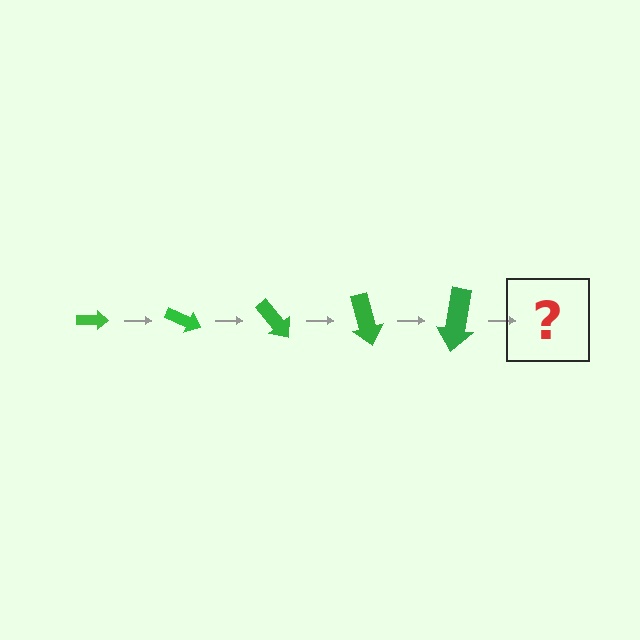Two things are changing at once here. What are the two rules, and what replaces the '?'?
The two rules are that the arrow grows larger each step and it rotates 25 degrees each step. The '?' should be an arrow, larger than the previous one and rotated 125 degrees from the start.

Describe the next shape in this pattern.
It should be an arrow, larger than the previous one and rotated 125 degrees from the start.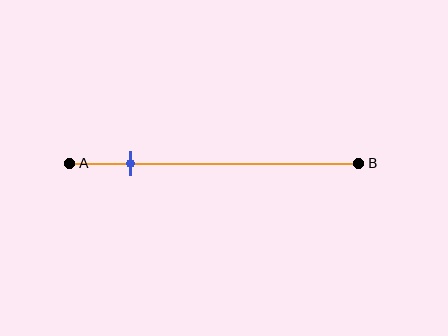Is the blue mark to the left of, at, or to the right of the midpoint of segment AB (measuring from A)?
The blue mark is to the left of the midpoint of segment AB.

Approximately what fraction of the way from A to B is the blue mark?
The blue mark is approximately 20% of the way from A to B.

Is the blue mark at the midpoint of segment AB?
No, the mark is at about 20% from A, not at the 50% midpoint.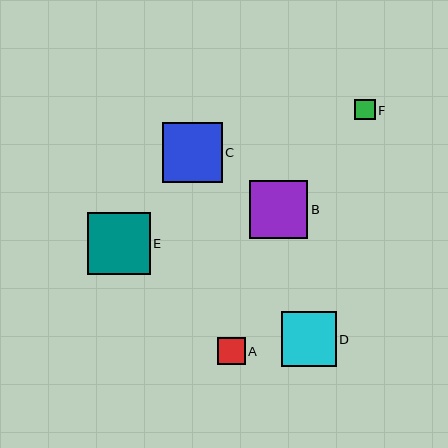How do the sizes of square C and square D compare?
Square C and square D are approximately the same size.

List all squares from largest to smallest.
From largest to smallest: E, C, B, D, A, F.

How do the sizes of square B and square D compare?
Square B and square D are approximately the same size.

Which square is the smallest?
Square F is the smallest with a size of approximately 20 pixels.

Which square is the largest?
Square E is the largest with a size of approximately 62 pixels.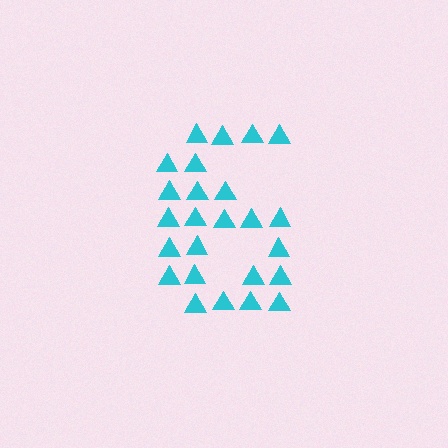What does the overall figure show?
The overall figure shows the digit 6.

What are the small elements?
The small elements are triangles.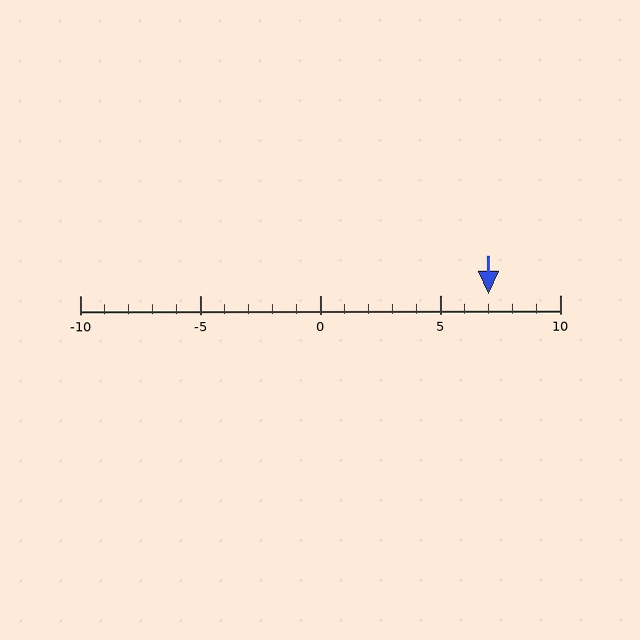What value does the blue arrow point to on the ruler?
The blue arrow points to approximately 7.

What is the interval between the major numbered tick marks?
The major tick marks are spaced 5 units apart.